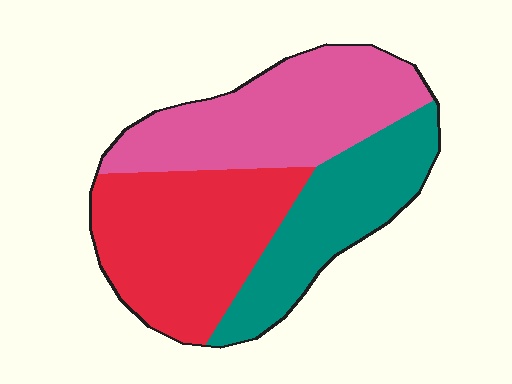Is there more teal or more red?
Red.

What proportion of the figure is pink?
Pink covers 36% of the figure.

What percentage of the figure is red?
Red takes up about three eighths (3/8) of the figure.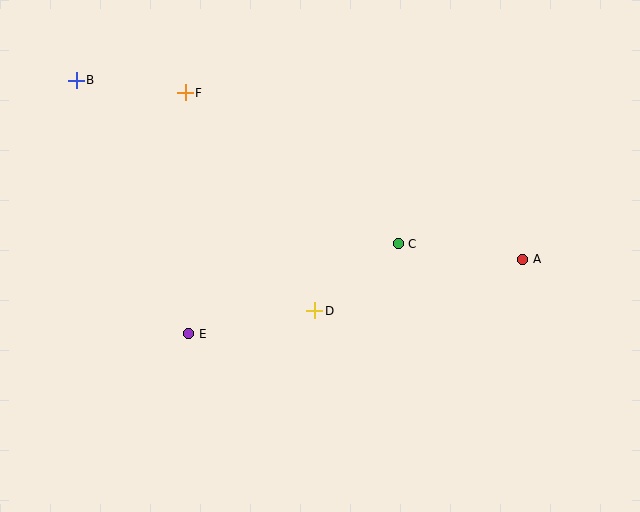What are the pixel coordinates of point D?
Point D is at (315, 311).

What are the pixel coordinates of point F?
Point F is at (185, 93).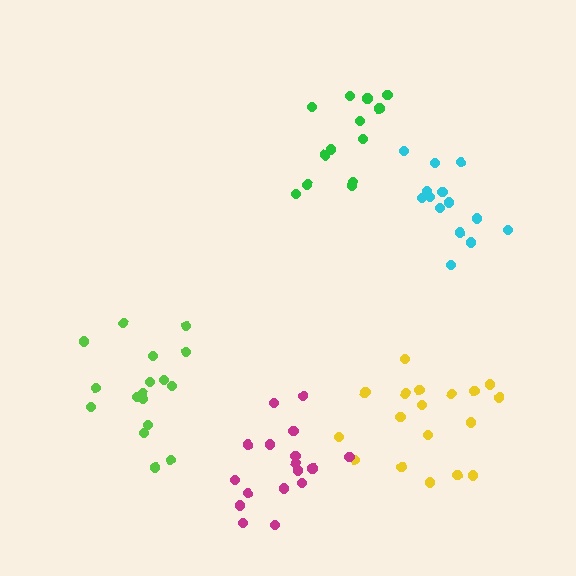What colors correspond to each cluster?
The clusters are colored: green, yellow, lime, cyan, magenta.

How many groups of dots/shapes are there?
There are 5 groups.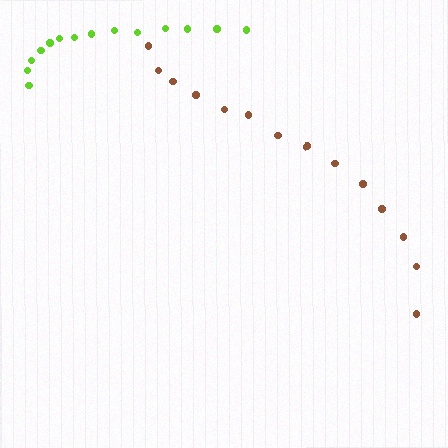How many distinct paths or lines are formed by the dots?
There are 2 distinct paths.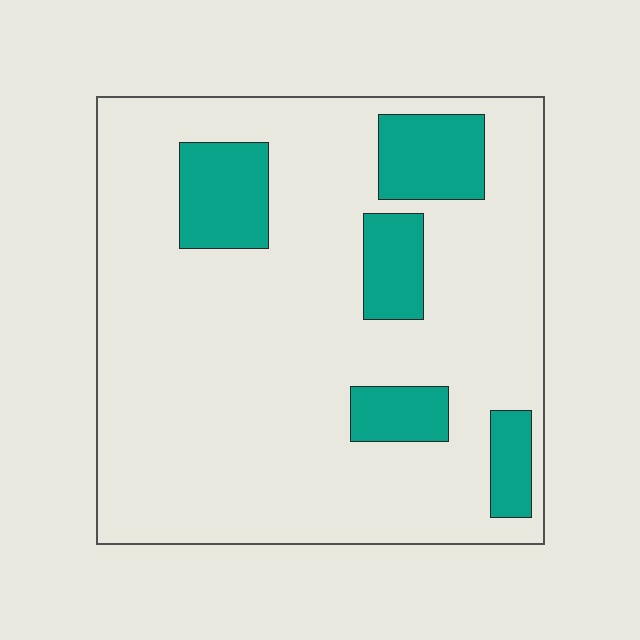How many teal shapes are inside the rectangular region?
5.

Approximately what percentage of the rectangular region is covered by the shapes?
Approximately 20%.